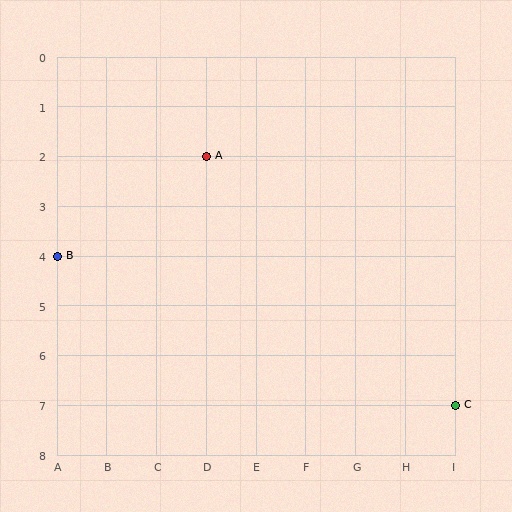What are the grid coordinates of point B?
Point B is at grid coordinates (A, 4).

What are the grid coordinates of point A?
Point A is at grid coordinates (D, 2).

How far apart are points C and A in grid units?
Points C and A are 5 columns and 5 rows apart (about 7.1 grid units diagonally).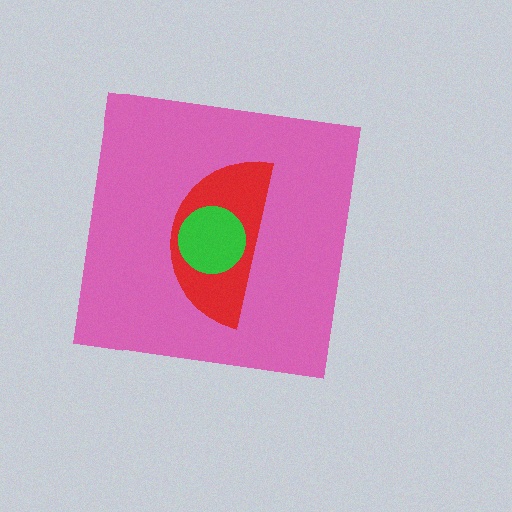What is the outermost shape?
The pink square.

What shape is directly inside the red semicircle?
The green circle.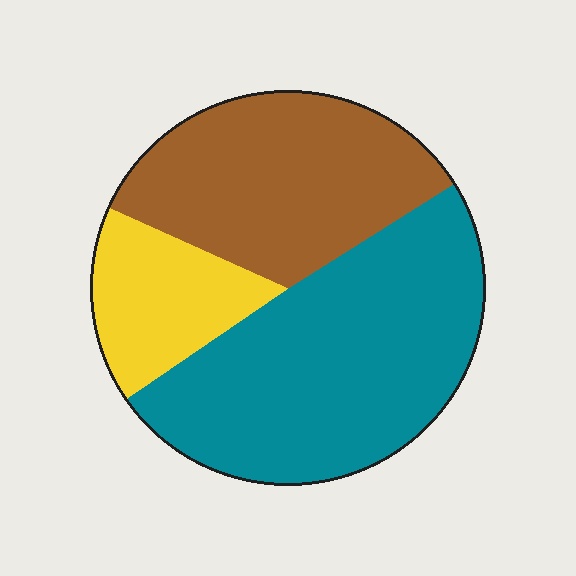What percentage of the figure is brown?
Brown takes up about one third (1/3) of the figure.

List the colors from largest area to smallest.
From largest to smallest: teal, brown, yellow.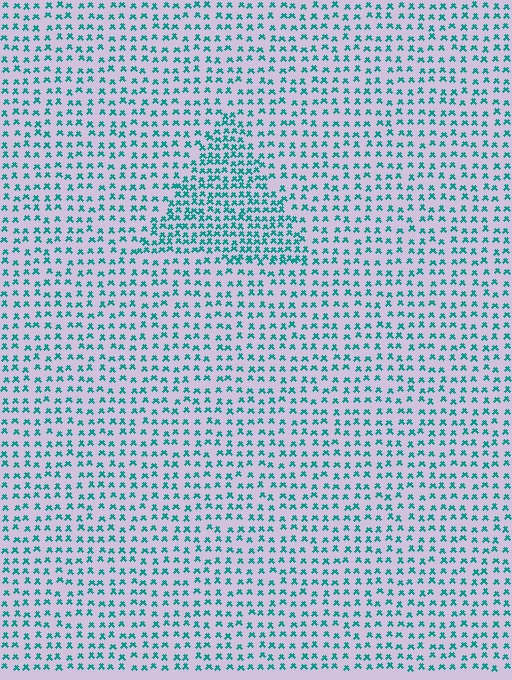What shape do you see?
I see a triangle.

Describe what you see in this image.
The image contains small teal elements arranged at two different densities. A triangle-shaped region is visible where the elements are more densely packed than the surrounding area.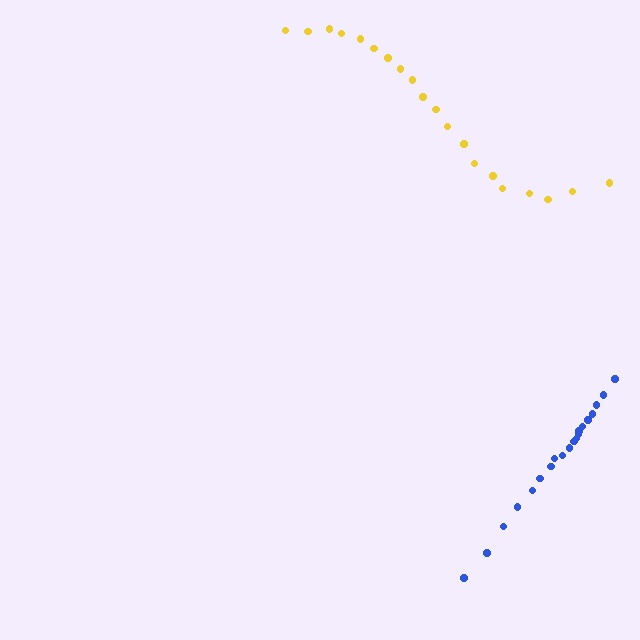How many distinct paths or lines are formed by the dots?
There are 2 distinct paths.